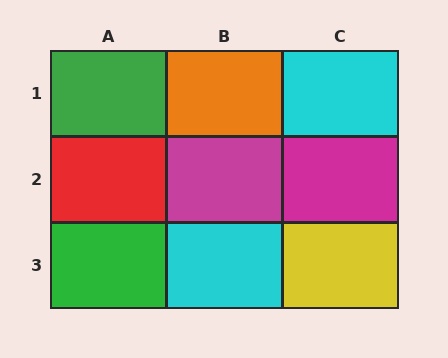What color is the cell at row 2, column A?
Red.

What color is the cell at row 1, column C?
Cyan.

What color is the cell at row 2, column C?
Magenta.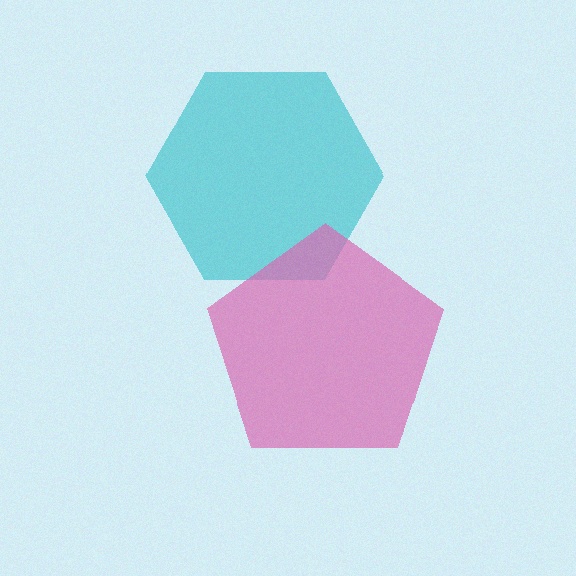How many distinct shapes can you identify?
There are 2 distinct shapes: a cyan hexagon, a pink pentagon.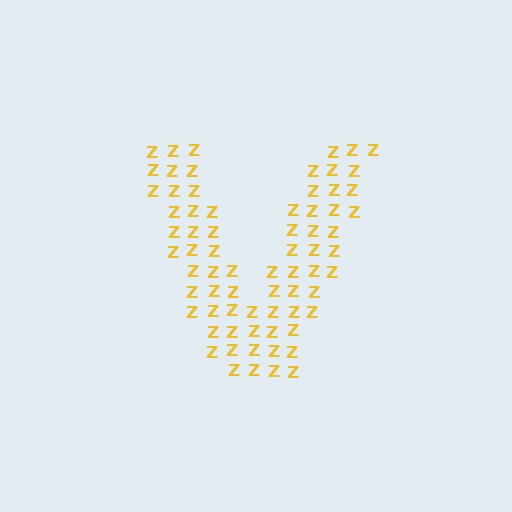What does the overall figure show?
The overall figure shows the letter V.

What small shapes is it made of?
It is made of small letter Z's.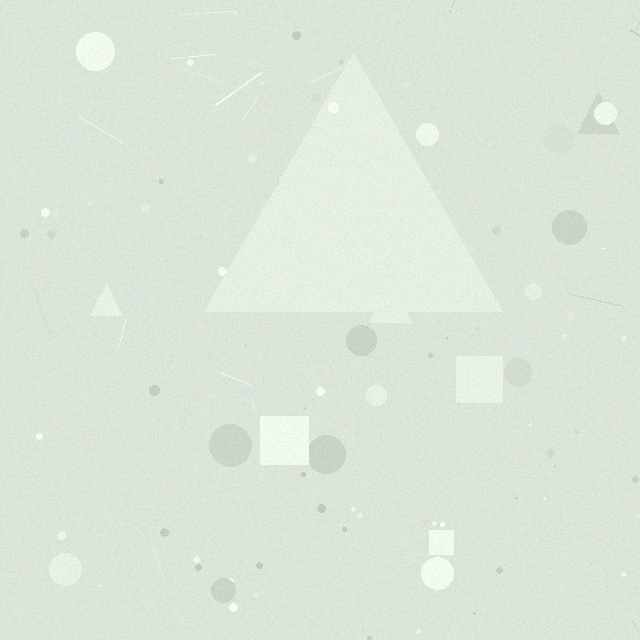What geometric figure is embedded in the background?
A triangle is embedded in the background.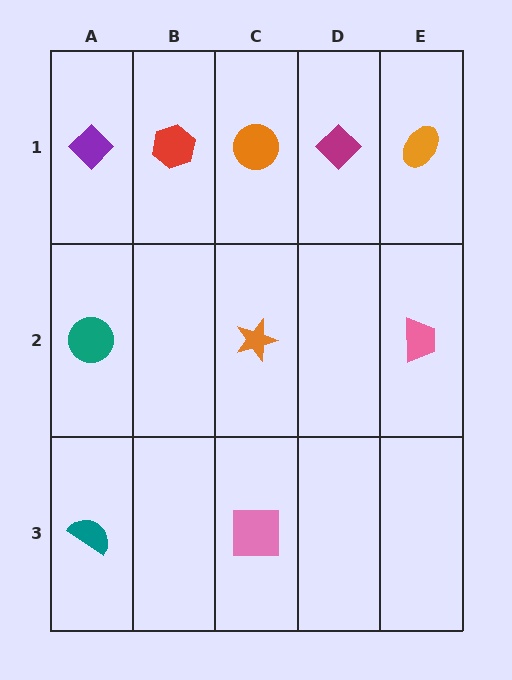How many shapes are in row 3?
2 shapes.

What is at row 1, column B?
A red hexagon.